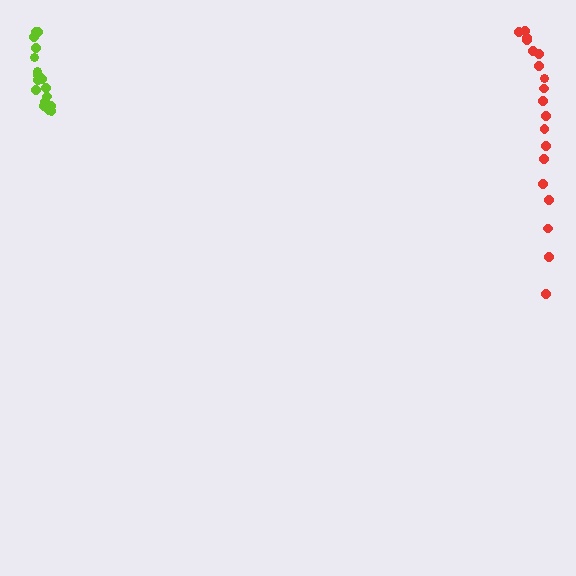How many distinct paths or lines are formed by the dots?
There are 2 distinct paths.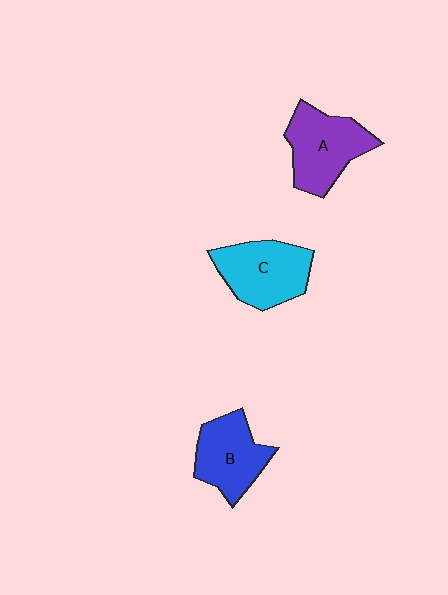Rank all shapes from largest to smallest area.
From largest to smallest: C (cyan), A (purple), B (blue).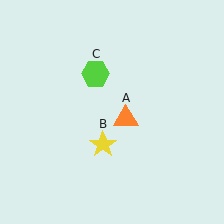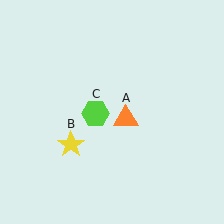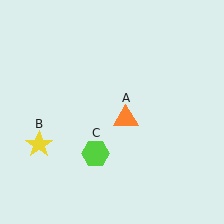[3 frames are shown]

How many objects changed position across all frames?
2 objects changed position: yellow star (object B), lime hexagon (object C).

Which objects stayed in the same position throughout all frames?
Orange triangle (object A) remained stationary.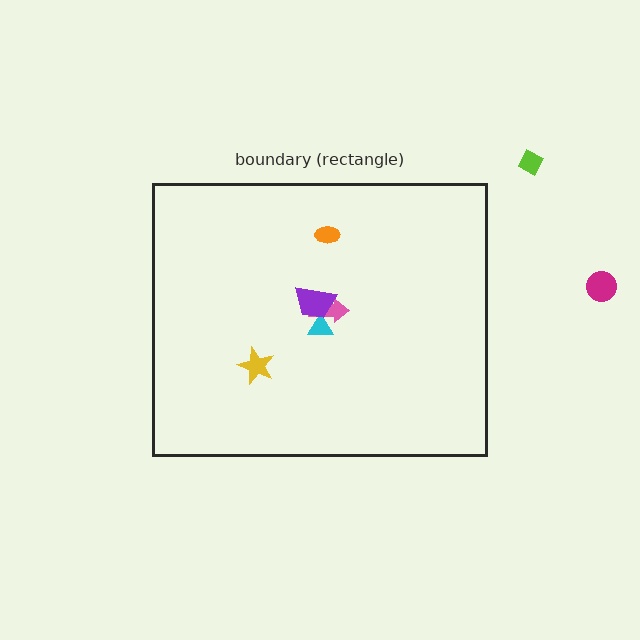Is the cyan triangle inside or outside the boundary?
Inside.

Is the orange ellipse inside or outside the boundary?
Inside.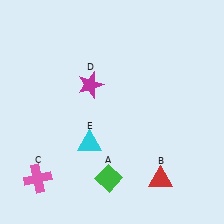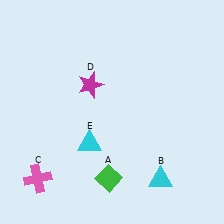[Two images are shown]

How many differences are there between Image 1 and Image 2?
There is 1 difference between the two images.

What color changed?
The triangle (B) changed from red in Image 1 to cyan in Image 2.